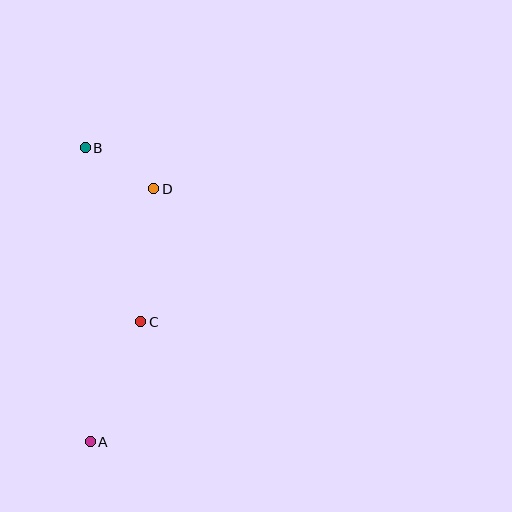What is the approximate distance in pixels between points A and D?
The distance between A and D is approximately 261 pixels.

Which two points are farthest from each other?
Points A and B are farthest from each other.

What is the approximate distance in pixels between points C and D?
The distance between C and D is approximately 134 pixels.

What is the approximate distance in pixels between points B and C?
The distance between B and C is approximately 183 pixels.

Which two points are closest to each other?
Points B and D are closest to each other.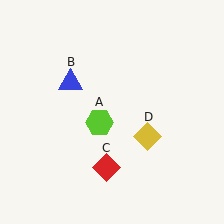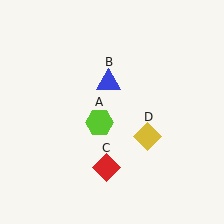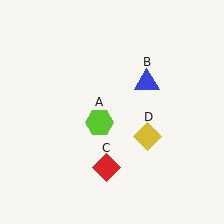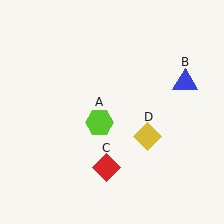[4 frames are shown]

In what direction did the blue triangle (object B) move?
The blue triangle (object B) moved right.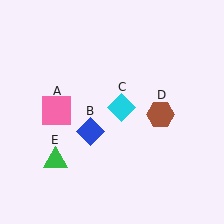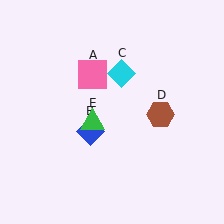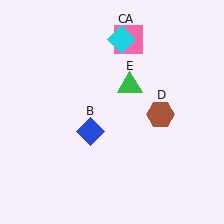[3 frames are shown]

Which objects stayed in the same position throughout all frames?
Blue diamond (object B) and brown hexagon (object D) remained stationary.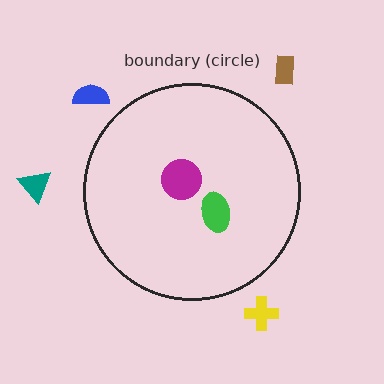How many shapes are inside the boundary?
2 inside, 4 outside.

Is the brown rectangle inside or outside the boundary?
Outside.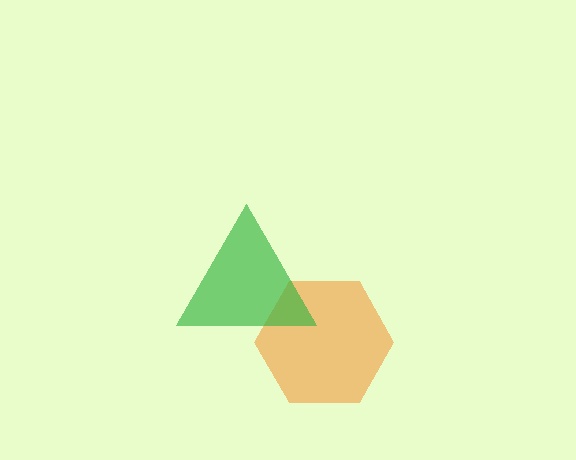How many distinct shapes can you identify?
There are 2 distinct shapes: an orange hexagon, a green triangle.